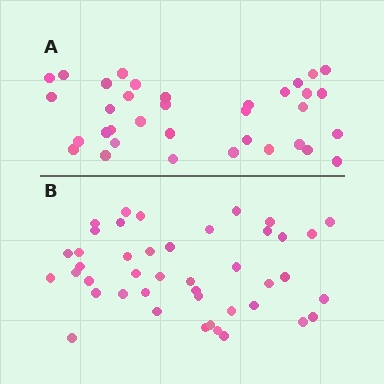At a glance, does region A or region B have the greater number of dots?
Region B (the bottom region) has more dots.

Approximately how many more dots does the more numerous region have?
Region B has roughly 8 or so more dots than region A.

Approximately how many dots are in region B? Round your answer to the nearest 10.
About 40 dots. (The exact count is 43, which rounds to 40.)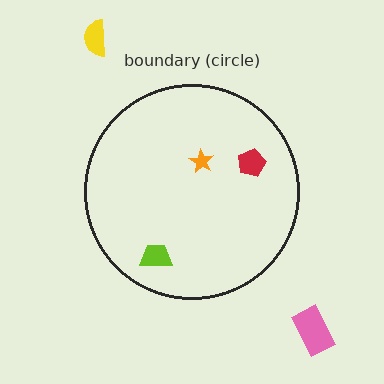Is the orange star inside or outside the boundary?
Inside.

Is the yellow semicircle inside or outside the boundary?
Outside.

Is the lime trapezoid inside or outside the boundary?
Inside.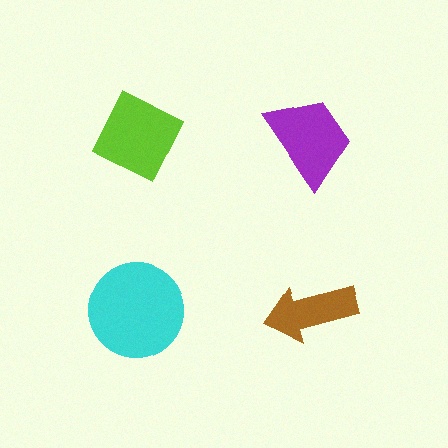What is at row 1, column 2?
A purple trapezoid.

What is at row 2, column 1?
A cyan circle.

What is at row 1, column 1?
A lime diamond.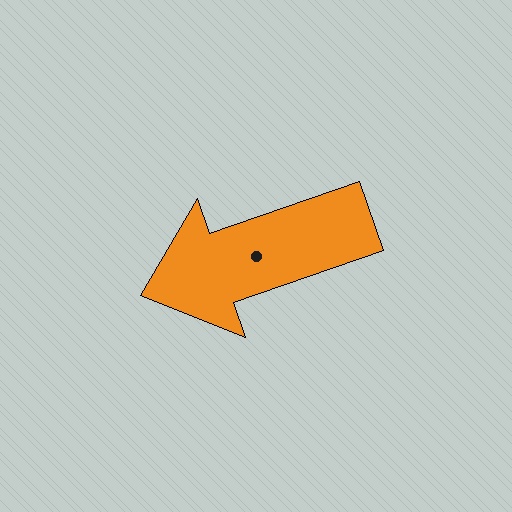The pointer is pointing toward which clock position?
Roughly 8 o'clock.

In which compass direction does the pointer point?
West.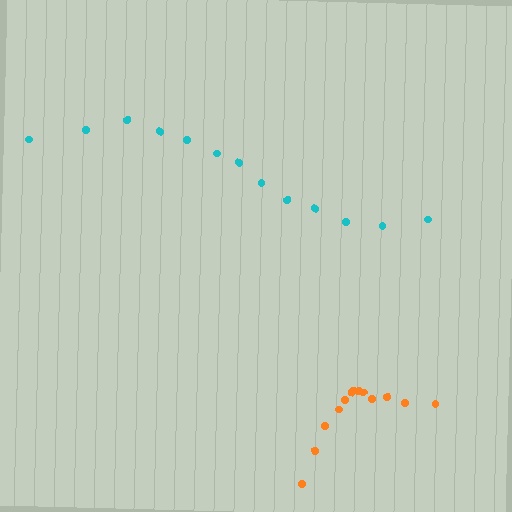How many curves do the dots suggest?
There are 2 distinct paths.